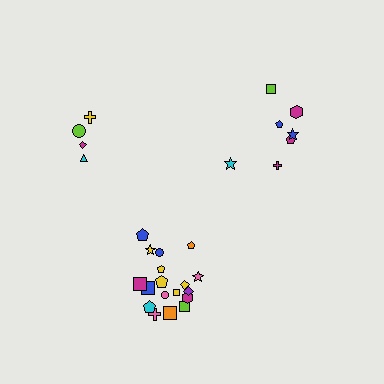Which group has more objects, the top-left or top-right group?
The top-right group.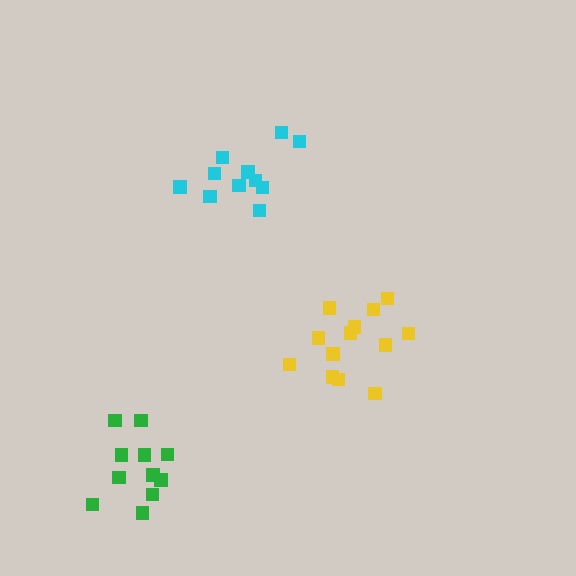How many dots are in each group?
Group 1: 11 dots, Group 2: 13 dots, Group 3: 11 dots (35 total).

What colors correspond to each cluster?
The clusters are colored: cyan, yellow, green.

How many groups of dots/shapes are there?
There are 3 groups.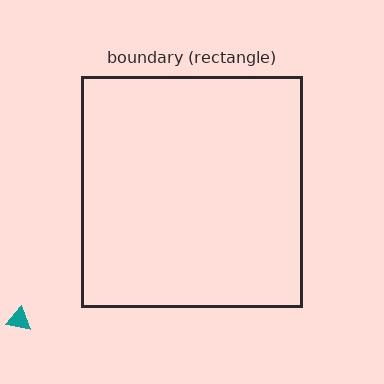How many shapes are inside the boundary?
0 inside, 1 outside.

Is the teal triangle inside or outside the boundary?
Outside.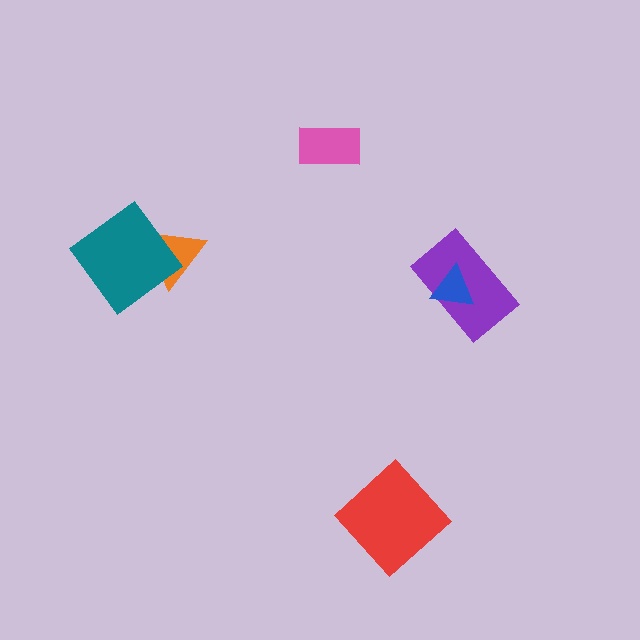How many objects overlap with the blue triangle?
1 object overlaps with the blue triangle.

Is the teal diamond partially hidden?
No, no other shape covers it.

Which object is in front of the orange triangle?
The teal diamond is in front of the orange triangle.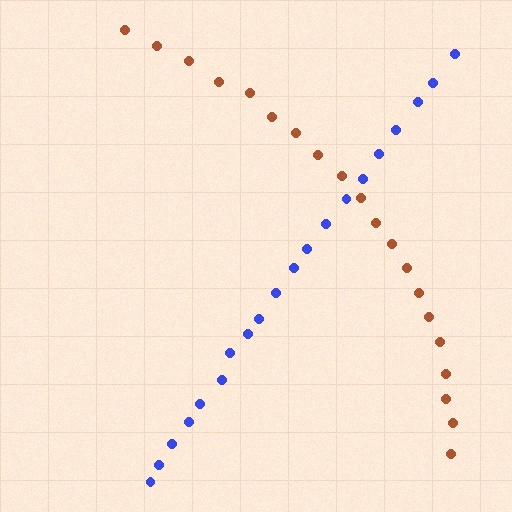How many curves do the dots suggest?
There are 2 distinct paths.